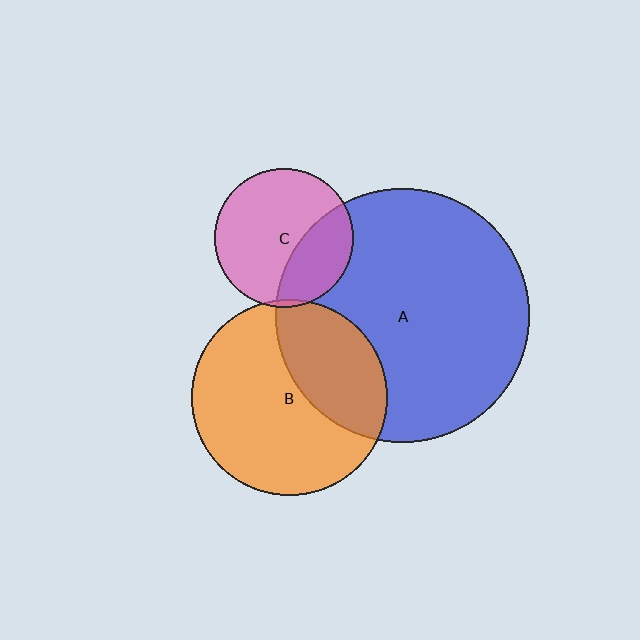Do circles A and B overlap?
Yes.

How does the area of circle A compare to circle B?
Approximately 1.7 times.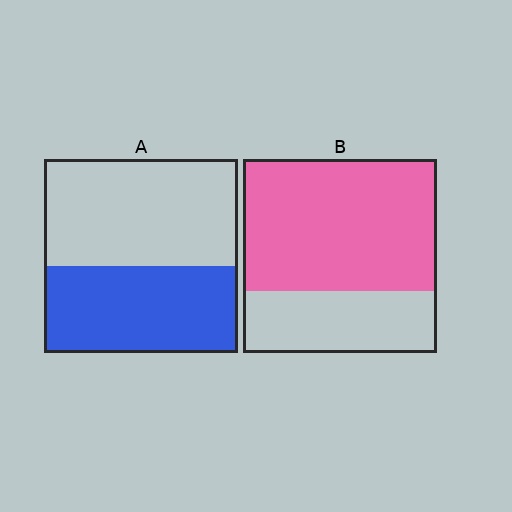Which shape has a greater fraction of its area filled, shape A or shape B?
Shape B.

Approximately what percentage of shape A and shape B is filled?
A is approximately 45% and B is approximately 70%.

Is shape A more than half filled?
No.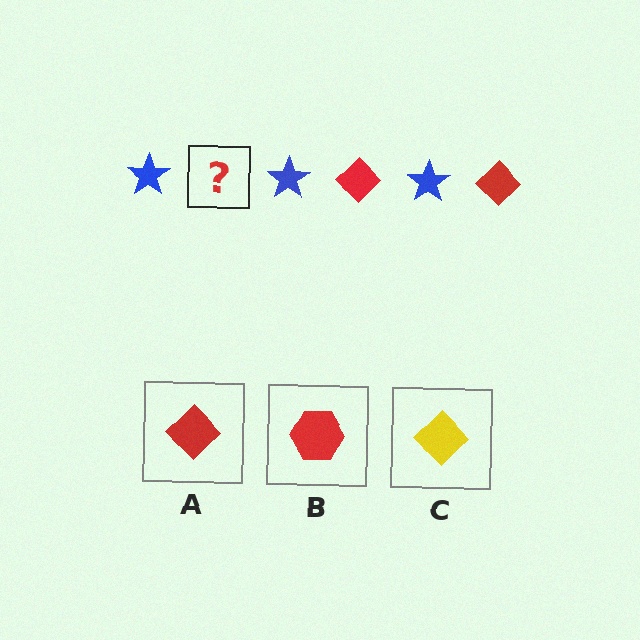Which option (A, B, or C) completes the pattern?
A.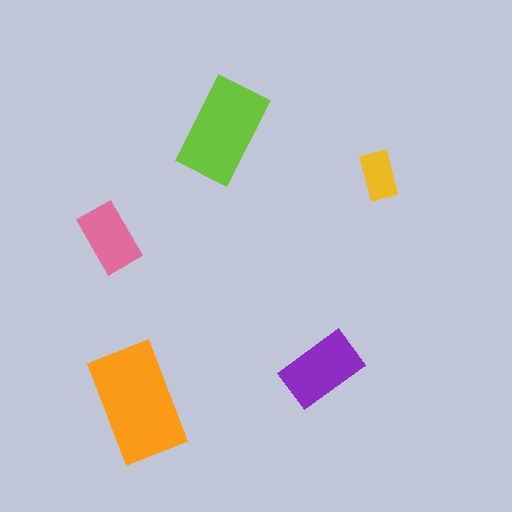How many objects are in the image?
There are 5 objects in the image.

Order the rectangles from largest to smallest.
the orange one, the lime one, the purple one, the pink one, the yellow one.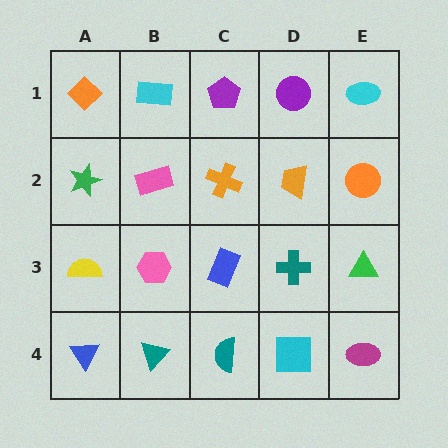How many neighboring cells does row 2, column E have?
3.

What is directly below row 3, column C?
A teal semicircle.